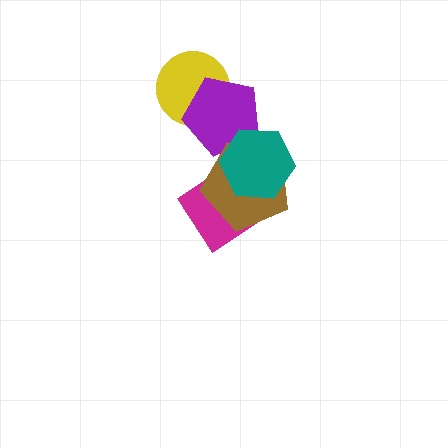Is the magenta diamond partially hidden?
Yes, it is partially covered by another shape.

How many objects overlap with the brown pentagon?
3 objects overlap with the brown pentagon.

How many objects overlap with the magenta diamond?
2 objects overlap with the magenta diamond.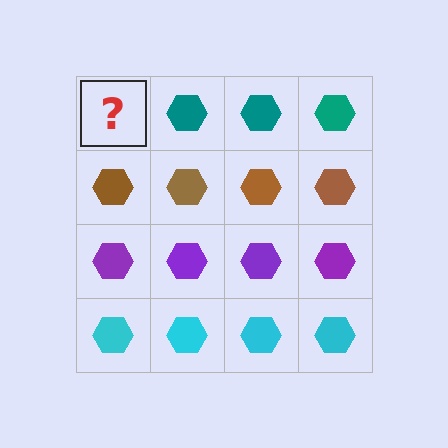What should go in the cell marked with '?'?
The missing cell should contain a teal hexagon.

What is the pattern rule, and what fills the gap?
The rule is that each row has a consistent color. The gap should be filled with a teal hexagon.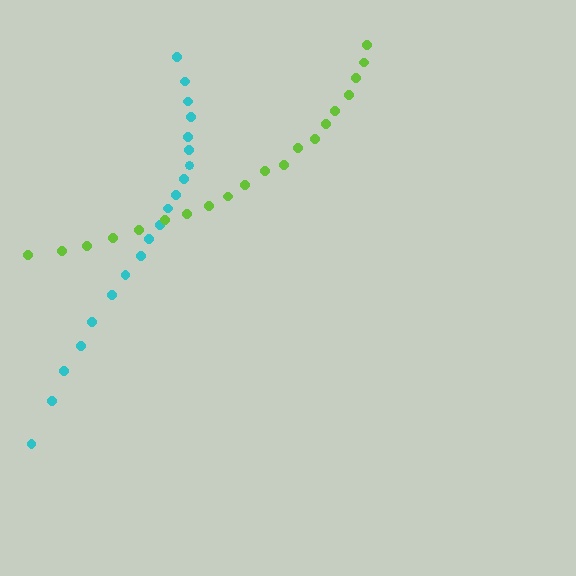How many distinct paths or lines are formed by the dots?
There are 2 distinct paths.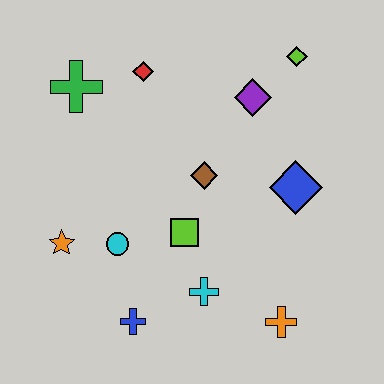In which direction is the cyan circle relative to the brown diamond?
The cyan circle is to the left of the brown diamond.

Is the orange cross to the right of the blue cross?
Yes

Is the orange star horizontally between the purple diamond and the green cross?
No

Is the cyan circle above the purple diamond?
No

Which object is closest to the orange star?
The cyan circle is closest to the orange star.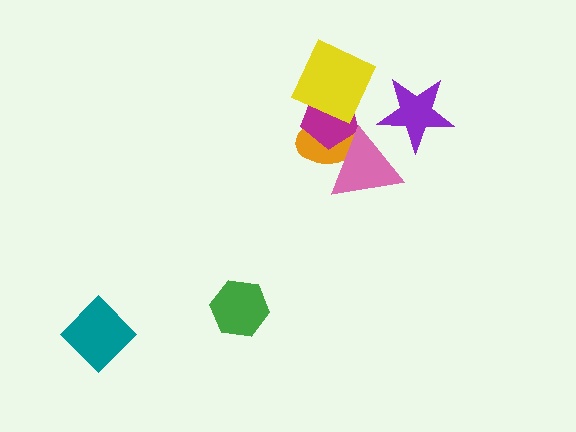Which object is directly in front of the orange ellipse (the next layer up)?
The magenta pentagon is directly in front of the orange ellipse.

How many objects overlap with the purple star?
1 object overlaps with the purple star.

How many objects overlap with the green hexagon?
0 objects overlap with the green hexagon.